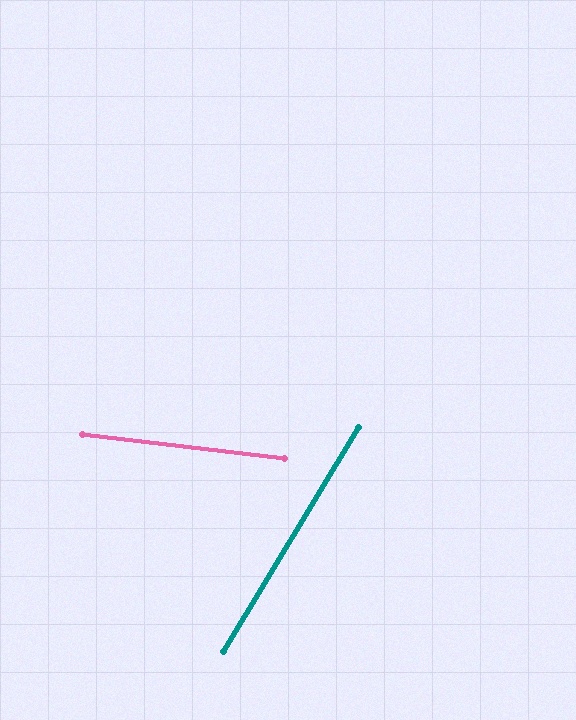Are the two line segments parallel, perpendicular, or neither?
Neither parallel nor perpendicular — they differ by about 66°.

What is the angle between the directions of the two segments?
Approximately 66 degrees.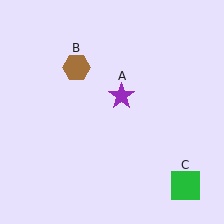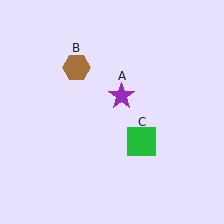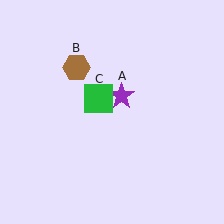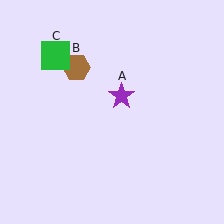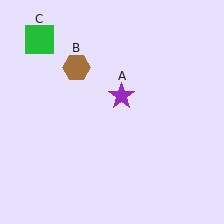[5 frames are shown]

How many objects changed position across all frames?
1 object changed position: green square (object C).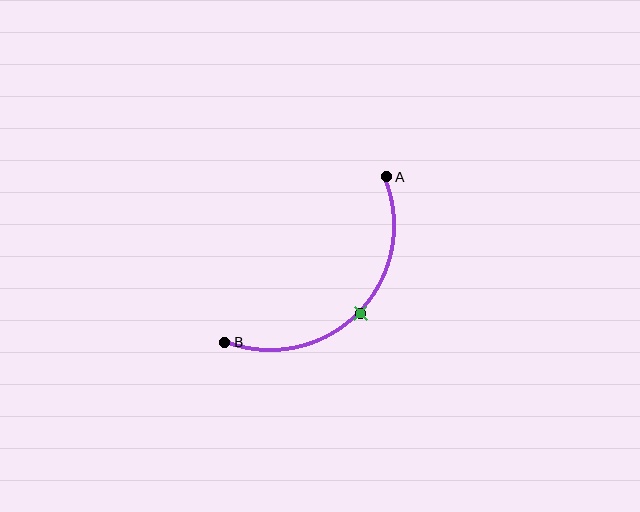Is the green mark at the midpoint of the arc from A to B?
Yes. The green mark lies on the arc at equal arc-length from both A and B — it is the arc midpoint.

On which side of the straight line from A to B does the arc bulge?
The arc bulges below and to the right of the straight line connecting A and B.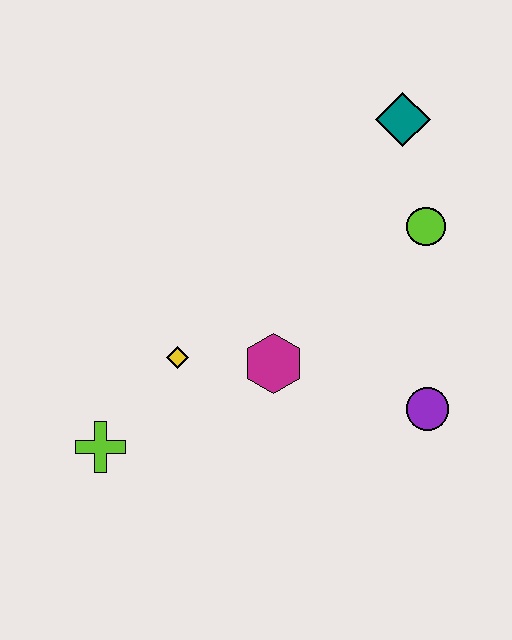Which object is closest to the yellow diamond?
The magenta hexagon is closest to the yellow diamond.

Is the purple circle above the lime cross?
Yes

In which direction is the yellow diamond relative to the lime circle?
The yellow diamond is to the left of the lime circle.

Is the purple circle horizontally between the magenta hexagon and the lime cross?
No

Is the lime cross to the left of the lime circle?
Yes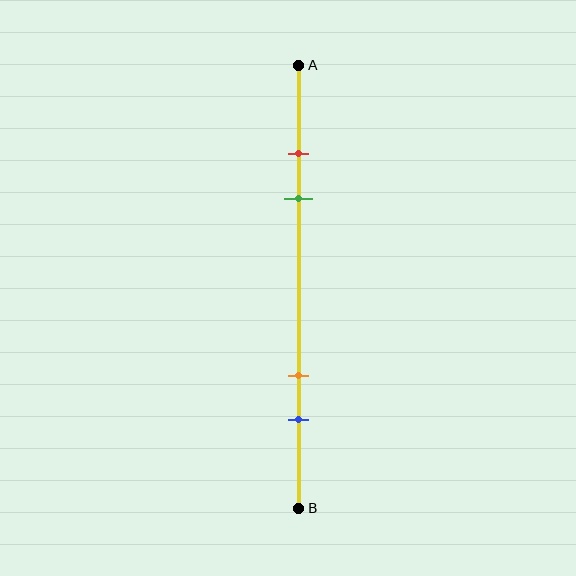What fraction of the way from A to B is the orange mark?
The orange mark is approximately 70% (0.7) of the way from A to B.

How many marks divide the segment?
There are 4 marks dividing the segment.